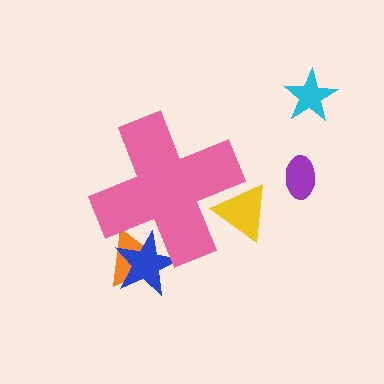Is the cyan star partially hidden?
No, the cyan star is fully visible.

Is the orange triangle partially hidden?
Yes, the orange triangle is partially hidden behind the pink cross.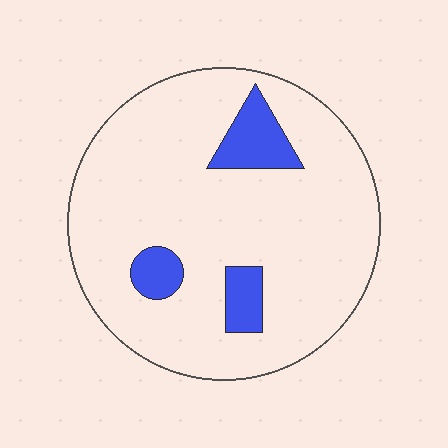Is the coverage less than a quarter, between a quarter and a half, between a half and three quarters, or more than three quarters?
Less than a quarter.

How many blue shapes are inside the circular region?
3.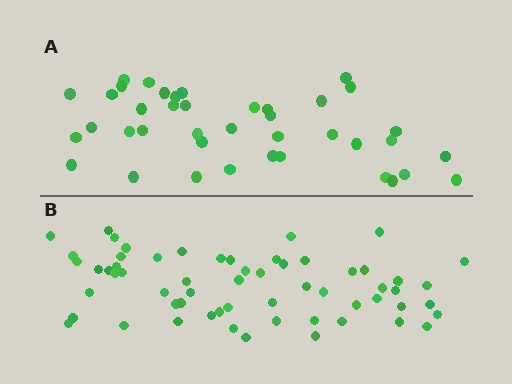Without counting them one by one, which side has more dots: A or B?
Region B (the bottom region) has more dots.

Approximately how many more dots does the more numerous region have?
Region B has approximately 20 more dots than region A.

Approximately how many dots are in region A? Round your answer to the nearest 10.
About 40 dots.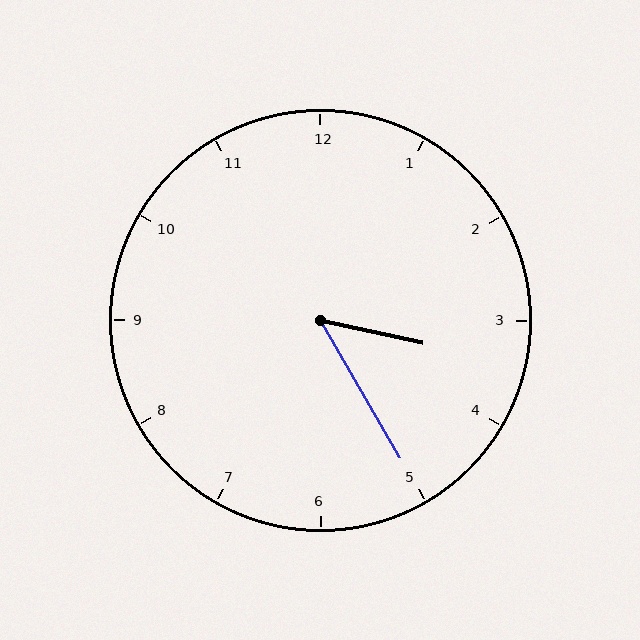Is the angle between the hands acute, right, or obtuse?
It is acute.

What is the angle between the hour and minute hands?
Approximately 48 degrees.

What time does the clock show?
3:25.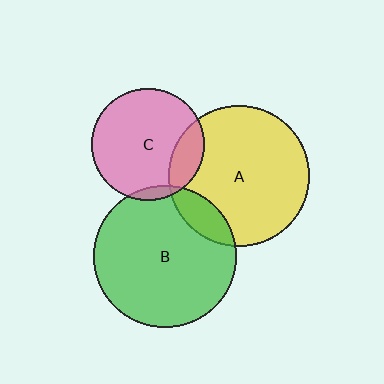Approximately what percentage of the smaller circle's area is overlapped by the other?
Approximately 5%.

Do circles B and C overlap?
Yes.